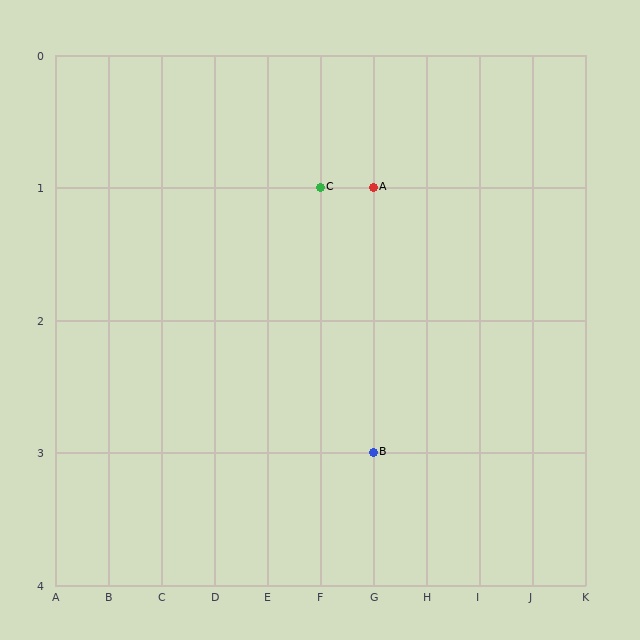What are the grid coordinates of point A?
Point A is at grid coordinates (G, 1).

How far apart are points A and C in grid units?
Points A and C are 1 column apart.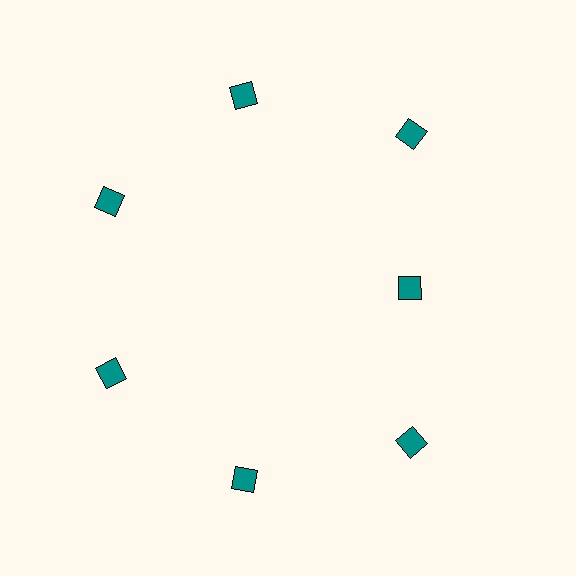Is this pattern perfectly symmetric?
No. The 7 teal diamonds are arranged in a ring, but one element near the 3 o'clock position is pulled inward toward the center, breaking the 7-fold rotational symmetry.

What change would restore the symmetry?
The symmetry would be restored by moving it outward, back onto the ring so that all 7 diamonds sit at equal angles and equal distance from the center.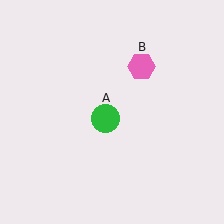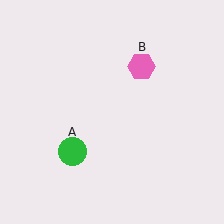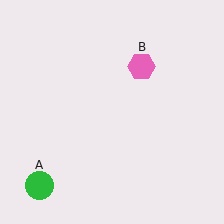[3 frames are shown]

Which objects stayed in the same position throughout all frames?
Pink hexagon (object B) remained stationary.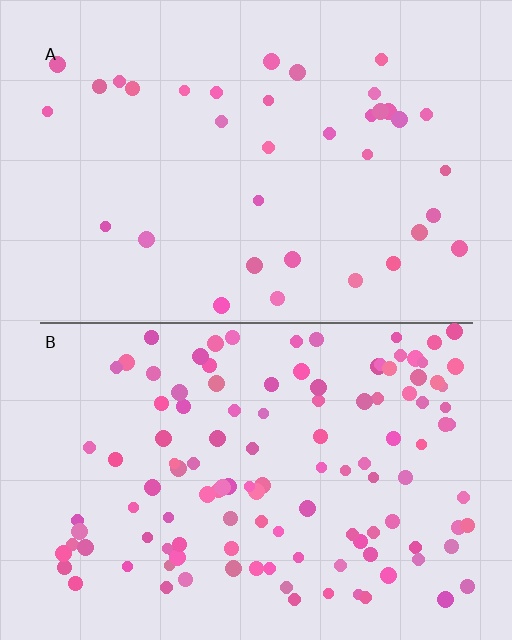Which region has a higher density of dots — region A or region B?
B (the bottom).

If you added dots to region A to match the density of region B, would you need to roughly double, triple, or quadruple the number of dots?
Approximately triple.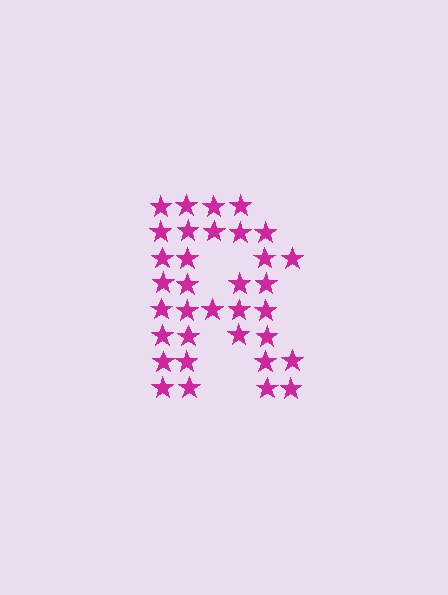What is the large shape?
The large shape is the letter R.